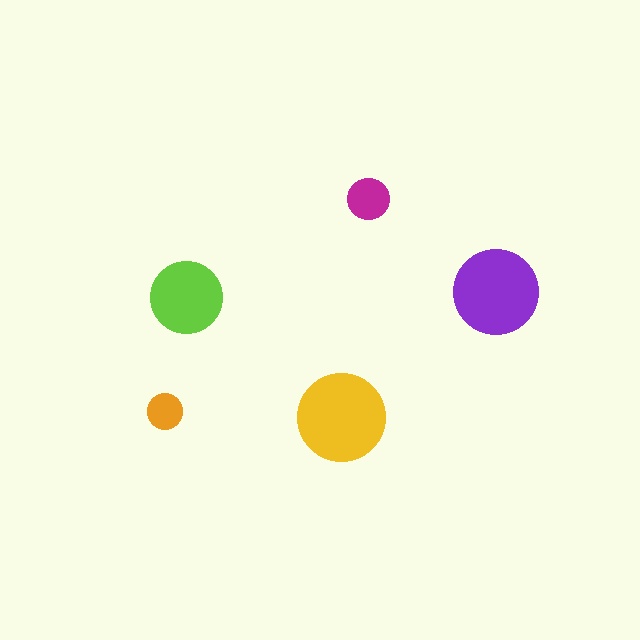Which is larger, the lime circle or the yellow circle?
The yellow one.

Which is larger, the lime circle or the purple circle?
The purple one.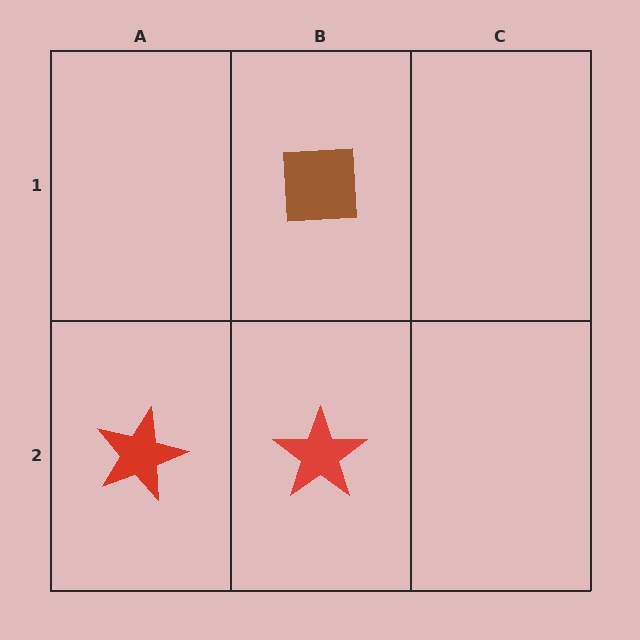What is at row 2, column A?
A red star.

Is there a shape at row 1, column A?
No, that cell is empty.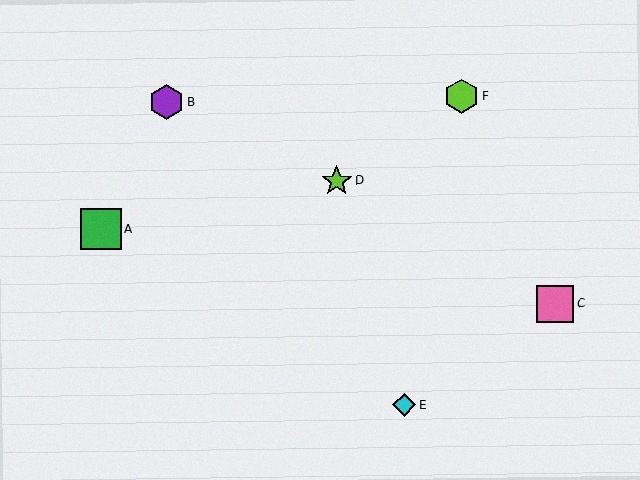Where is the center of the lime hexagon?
The center of the lime hexagon is at (462, 96).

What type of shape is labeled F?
Shape F is a lime hexagon.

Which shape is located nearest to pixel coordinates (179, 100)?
The purple hexagon (labeled B) at (167, 102) is nearest to that location.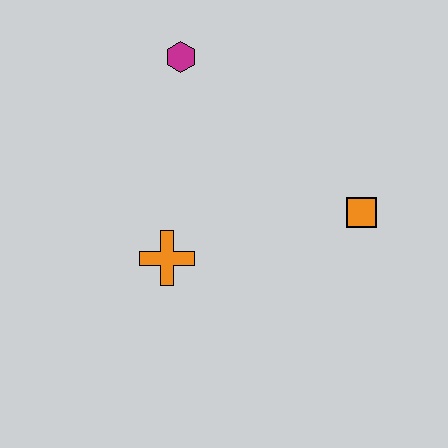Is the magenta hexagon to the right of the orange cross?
Yes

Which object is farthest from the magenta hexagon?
The orange square is farthest from the magenta hexagon.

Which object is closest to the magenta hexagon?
The orange cross is closest to the magenta hexagon.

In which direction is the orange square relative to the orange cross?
The orange square is to the right of the orange cross.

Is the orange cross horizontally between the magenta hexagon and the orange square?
No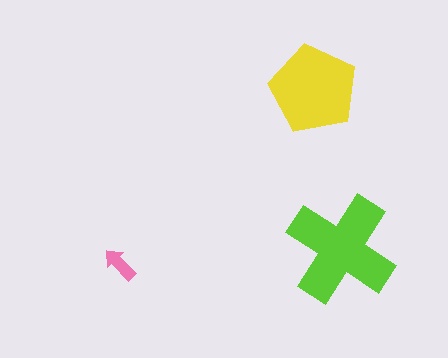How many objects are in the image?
There are 3 objects in the image.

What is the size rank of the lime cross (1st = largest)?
1st.